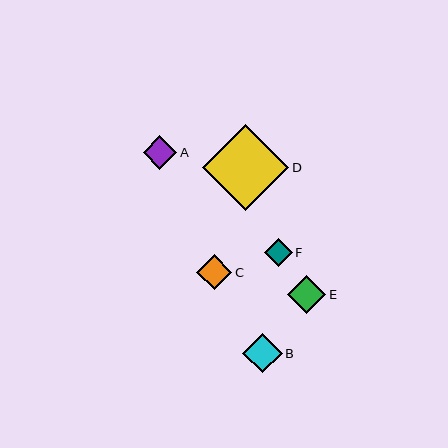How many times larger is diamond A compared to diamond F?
Diamond A is approximately 1.2 times the size of diamond F.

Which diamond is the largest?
Diamond D is the largest with a size of approximately 86 pixels.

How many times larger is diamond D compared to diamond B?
Diamond D is approximately 2.2 times the size of diamond B.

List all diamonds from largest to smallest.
From largest to smallest: D, B, E, C, A, F.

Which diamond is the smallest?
Diamond F is the smallest with a size of approximately 28 pixels.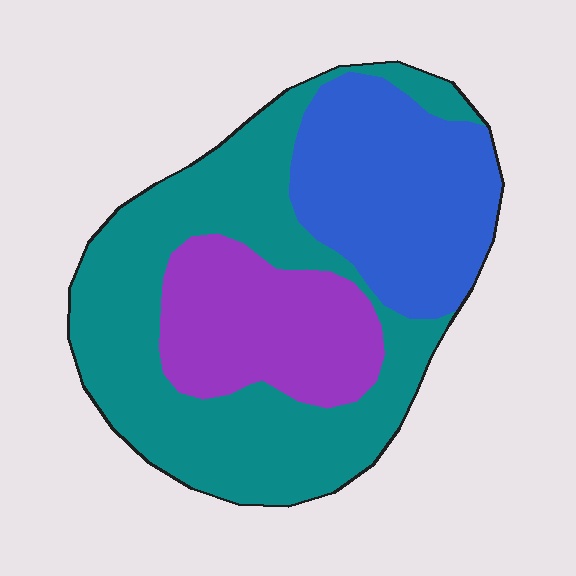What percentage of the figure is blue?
Blue takes up about one quarter (1/4) of the figure.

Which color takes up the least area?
Purple, at roughly 20%.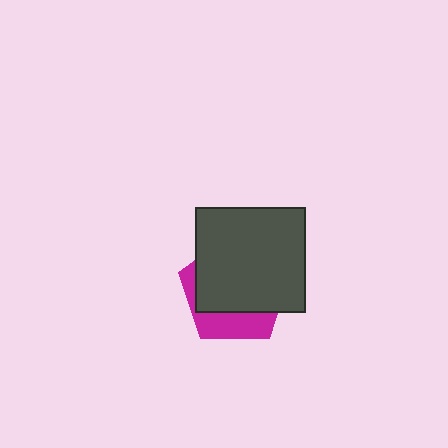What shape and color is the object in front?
The object in front is a dark gray rectangle.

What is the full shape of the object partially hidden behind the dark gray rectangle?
The partially hidden object is a magenta pentagon.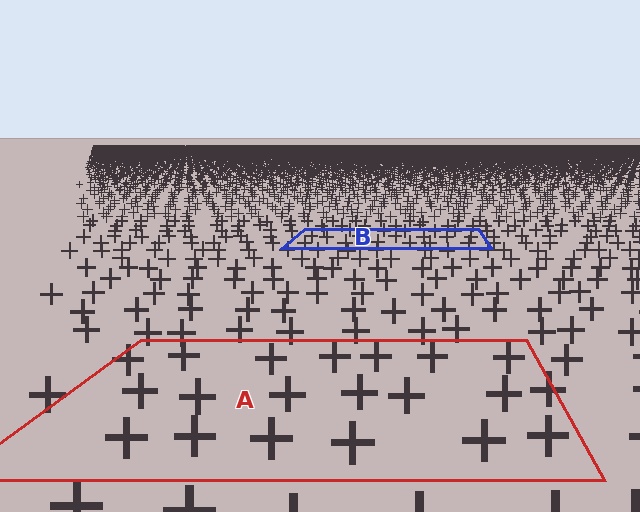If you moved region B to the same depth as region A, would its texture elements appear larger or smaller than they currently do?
They would appear larger. At a closer depth, the same texture elements are projected at a bigger on-screen size.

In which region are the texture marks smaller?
The texture marks are smaller in region B, because it is farther away.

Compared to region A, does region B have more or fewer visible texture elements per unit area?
Region B has more texture elements per unit area — they are packed more densely because it is farther away.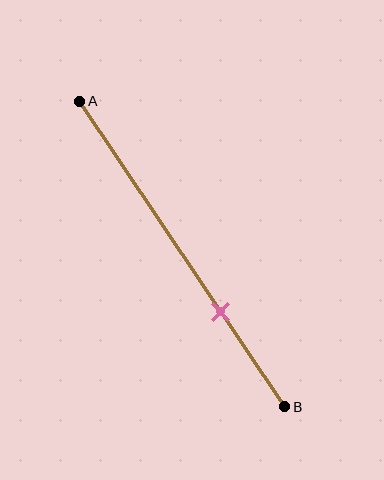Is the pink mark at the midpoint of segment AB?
No, the mark is at about 70% from A, not at the 50% midpoint.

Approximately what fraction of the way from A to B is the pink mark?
The pink mark is approximately 70% of the way from A to B.